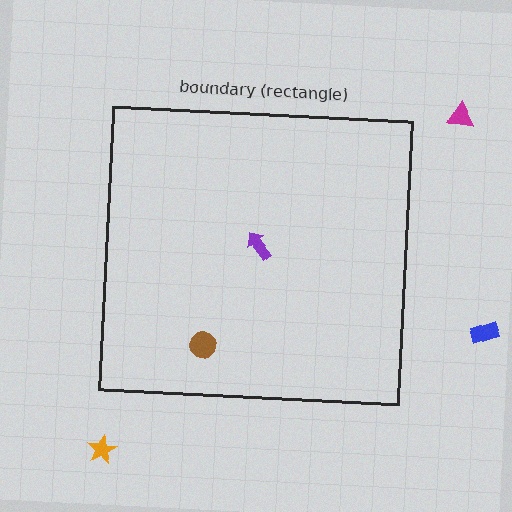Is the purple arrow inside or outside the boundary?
Inside.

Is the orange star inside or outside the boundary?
Outside.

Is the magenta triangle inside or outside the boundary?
Outside.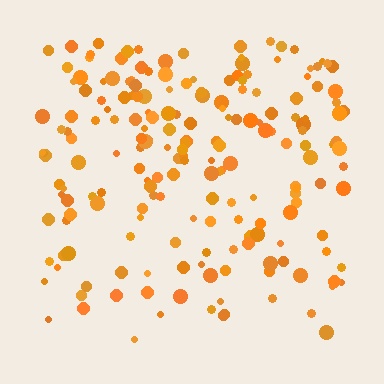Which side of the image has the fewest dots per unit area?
The bottom.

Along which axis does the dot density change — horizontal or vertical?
Vertical.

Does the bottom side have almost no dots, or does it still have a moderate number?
Still a moderate number, just noticeably fewer than the top.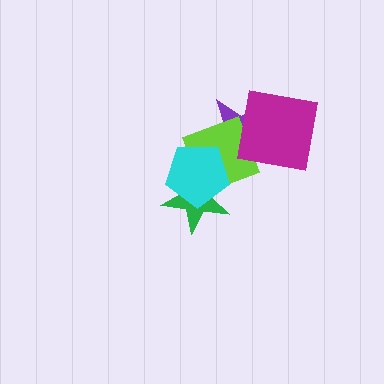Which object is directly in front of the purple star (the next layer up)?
The lime square is directly in front of the purple star.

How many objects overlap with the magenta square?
1 object overlaps with the magenta square.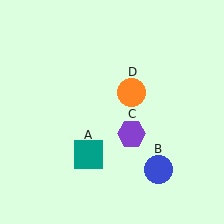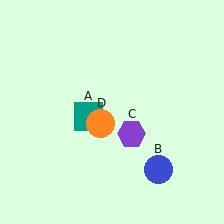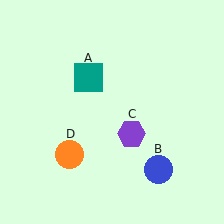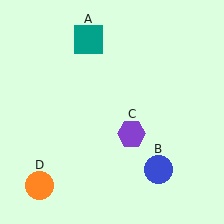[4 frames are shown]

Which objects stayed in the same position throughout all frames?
Blue circle (object B) and purple hexagon (object C) remained stationary.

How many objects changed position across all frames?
2 objects changed position: teal square (object A), orange circle (object D).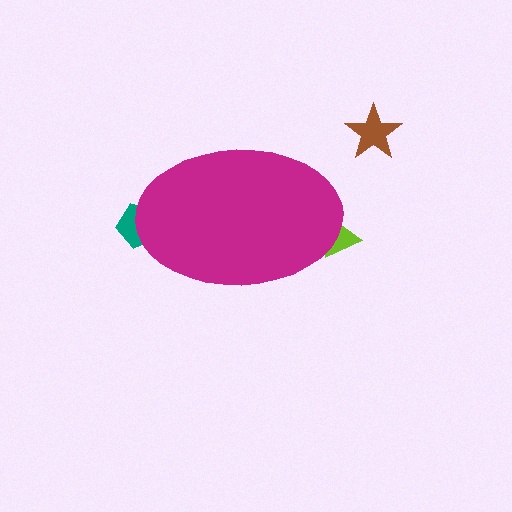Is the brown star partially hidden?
No, the brown star is fully visible.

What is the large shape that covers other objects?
A magenta ellipse.